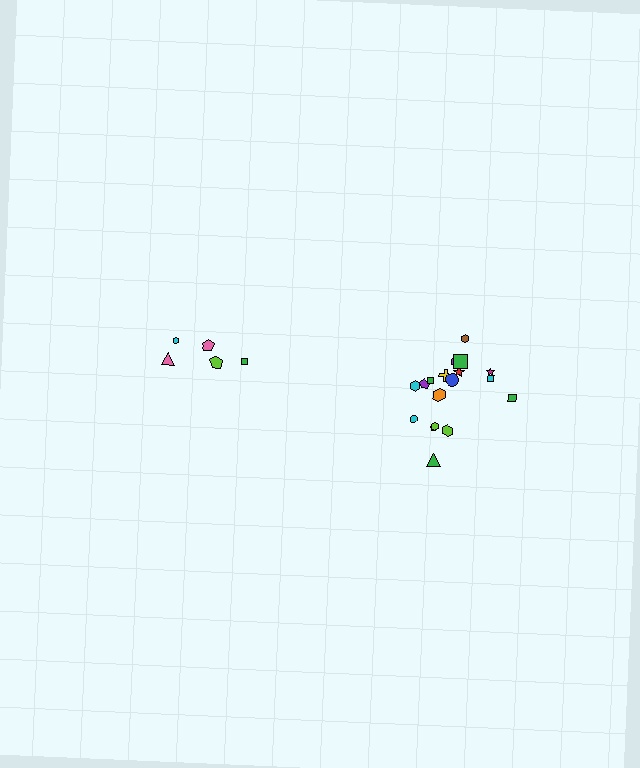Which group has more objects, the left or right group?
The right group.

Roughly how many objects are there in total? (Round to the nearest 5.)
Roughly 25 objects in total.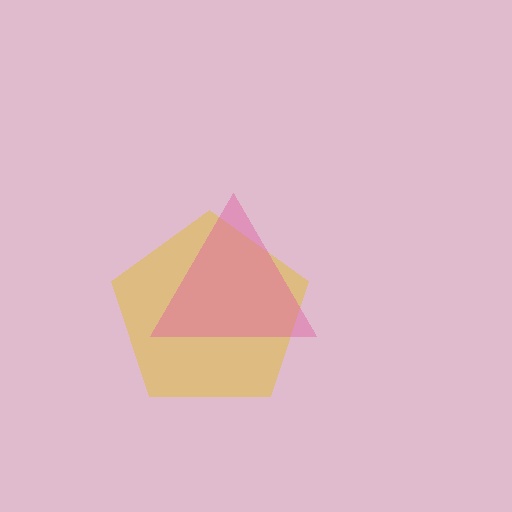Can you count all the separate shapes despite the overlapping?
Yes, there are 2 separate shapes.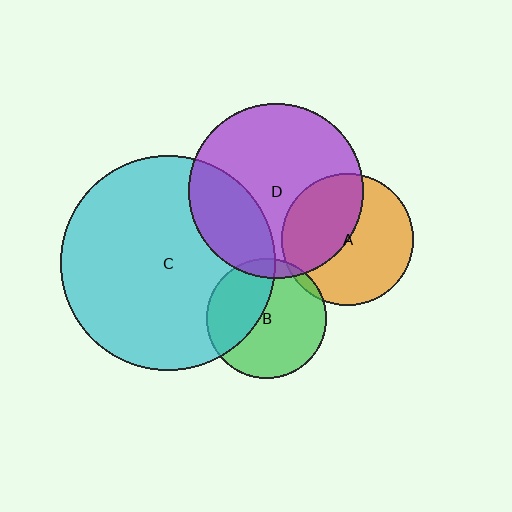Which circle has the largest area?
Circle C (cyan).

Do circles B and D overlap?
Yes.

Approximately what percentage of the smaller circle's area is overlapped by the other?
Approximately 10%.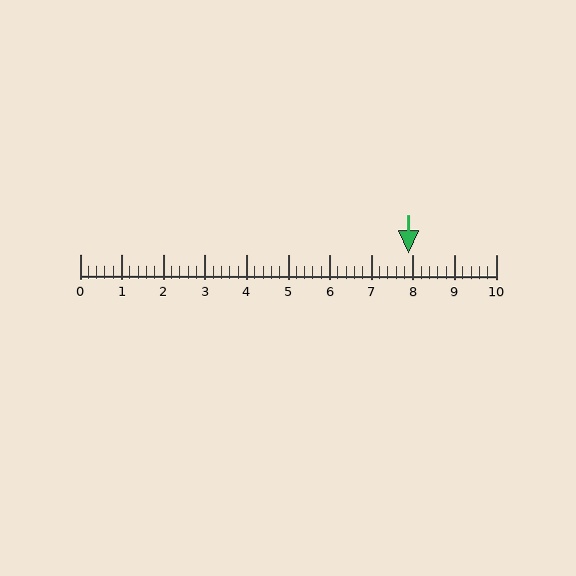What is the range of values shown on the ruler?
The ruler shows values from 0 to 10.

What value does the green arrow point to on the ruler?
The green arrow points to approximately 7.9.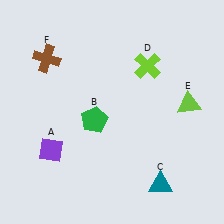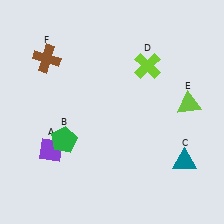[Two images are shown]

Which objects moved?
The objects that moved are: the green pentagon (B), the teal triangle (C).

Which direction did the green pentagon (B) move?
The green pentagon (B) moved left.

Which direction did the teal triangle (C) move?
The teal triangle (C) moved right.